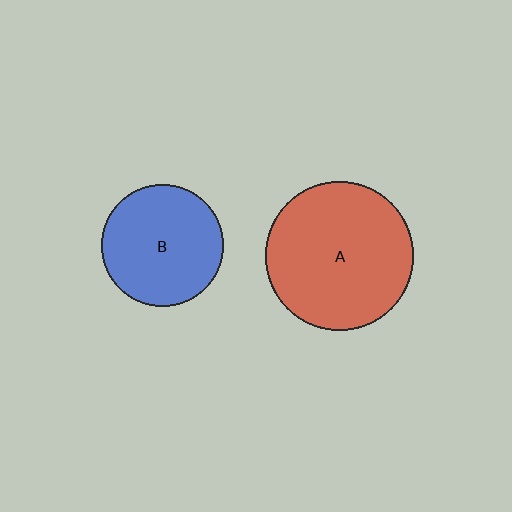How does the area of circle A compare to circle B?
Approximately 1.5 times.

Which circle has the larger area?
Circle A (red).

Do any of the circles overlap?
No, none of the circles overlap.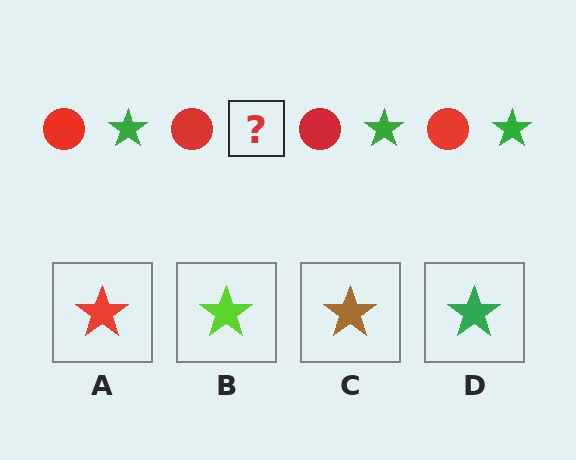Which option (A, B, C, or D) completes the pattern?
D.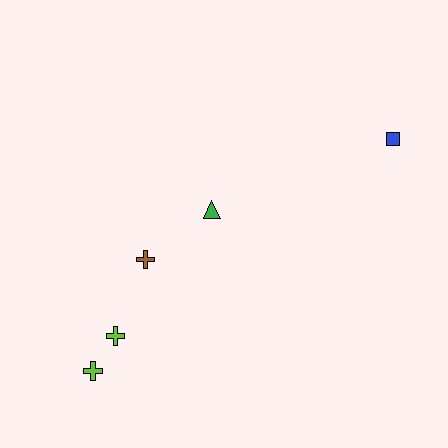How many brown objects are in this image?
There is 1 brown object.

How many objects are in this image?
There are 5 objects.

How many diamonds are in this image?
There are no diamonds.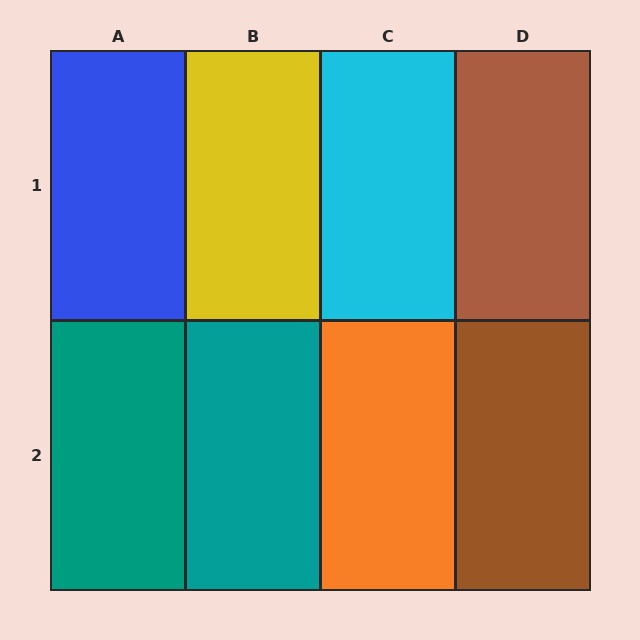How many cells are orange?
1 cell is orange.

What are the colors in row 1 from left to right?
Blue, yellow, cyan, brown.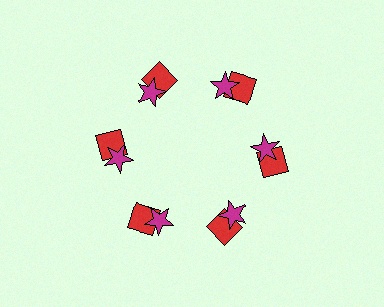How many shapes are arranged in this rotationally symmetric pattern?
There are 12 shapes, arranged in 6 groups of 2.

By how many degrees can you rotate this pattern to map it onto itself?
The pattern maps onto itself every 60 degrees of rotation.